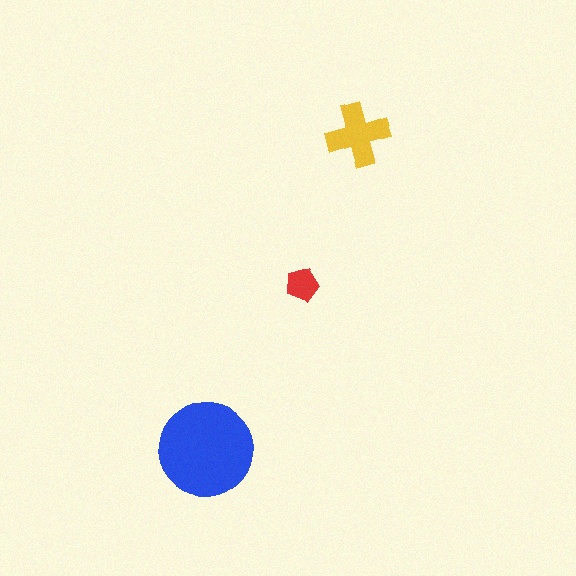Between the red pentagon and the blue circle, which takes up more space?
The blue circle.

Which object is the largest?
The blue circle.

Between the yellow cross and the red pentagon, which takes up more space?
The yellow cross.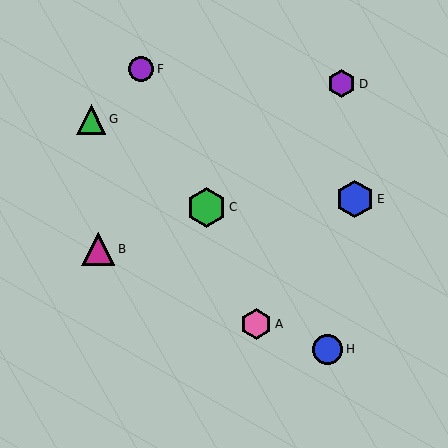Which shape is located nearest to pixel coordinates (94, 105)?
The green triangle (labeled G) at (91, 119) is nearest to that location.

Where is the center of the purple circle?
The center of the purple circle is at (141, 69).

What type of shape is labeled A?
Shape A is a pink hexagon.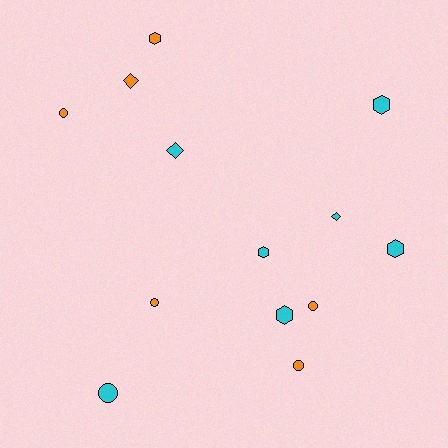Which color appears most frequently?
Cyan, with 7 objects.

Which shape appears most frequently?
Hexagon, with 5 objects.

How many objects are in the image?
There are 13 objects.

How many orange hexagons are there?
There is 1 orange hexagon.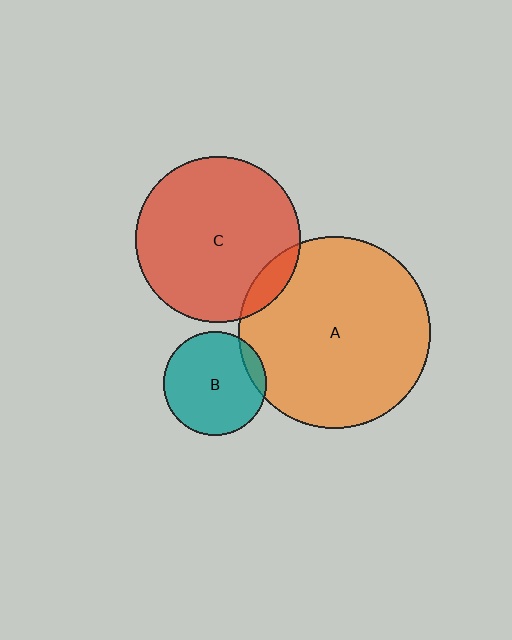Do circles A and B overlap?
Yes.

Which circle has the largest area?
Circle A (orange).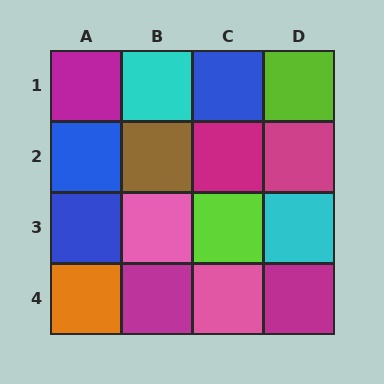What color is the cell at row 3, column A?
Blue.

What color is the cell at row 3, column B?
Pink.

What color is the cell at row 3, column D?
Cyan.